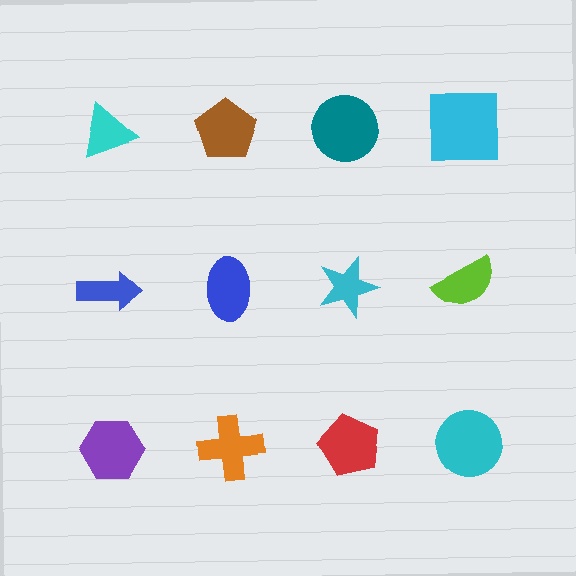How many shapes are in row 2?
4 shapes.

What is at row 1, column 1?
A cyan triangle.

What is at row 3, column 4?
A cyan circle.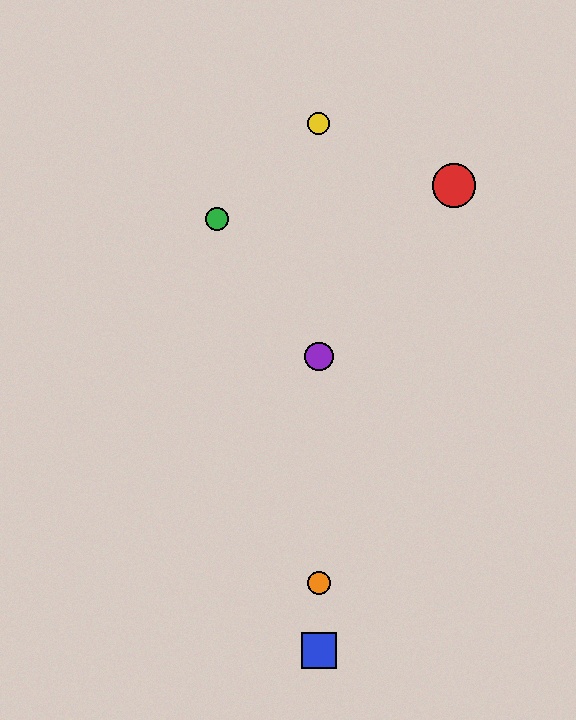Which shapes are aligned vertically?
The blue square, the yellow circle, the purple circle, the orange circle are aligned vertically.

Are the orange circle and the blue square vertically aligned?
Yes, both are at x≈319.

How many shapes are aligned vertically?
4 shapes (the blue square, the yellow circle, the purple circle, the orange circle) are aligned vertically.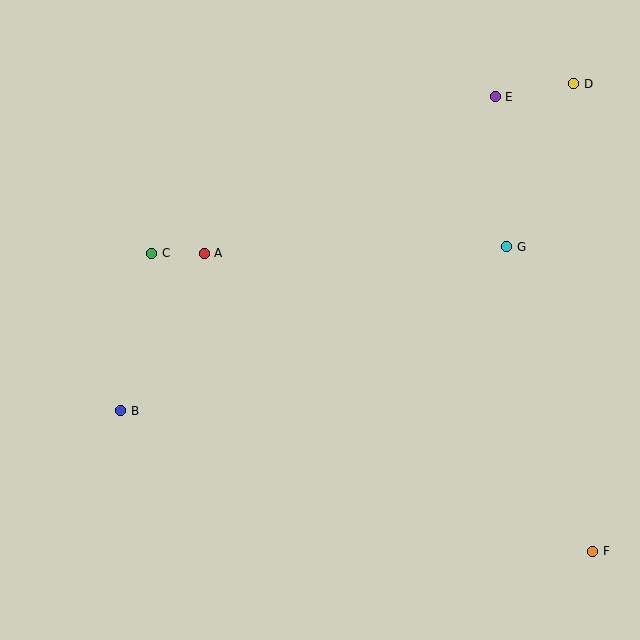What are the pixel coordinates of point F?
Point F is at (593, 551).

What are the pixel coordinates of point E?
Point E is at (495, 97).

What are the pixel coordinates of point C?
Point C is at (152, 253).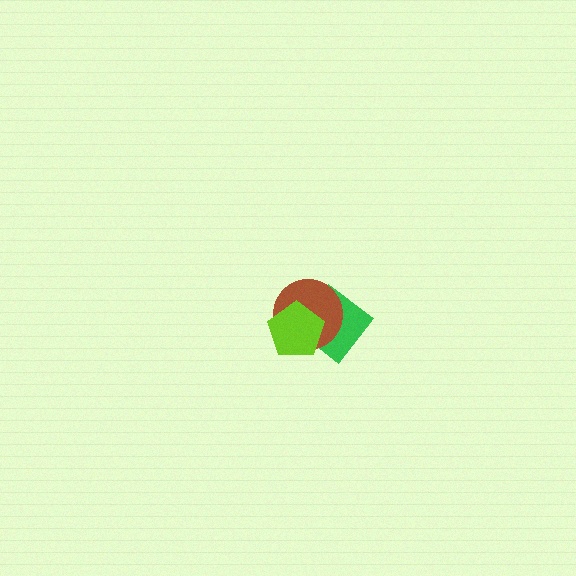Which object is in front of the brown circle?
The lime pentagon is in front of the brown circle.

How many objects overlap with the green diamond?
2 objects overlap with the green diamond.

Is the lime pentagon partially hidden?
No, no other shape covers it.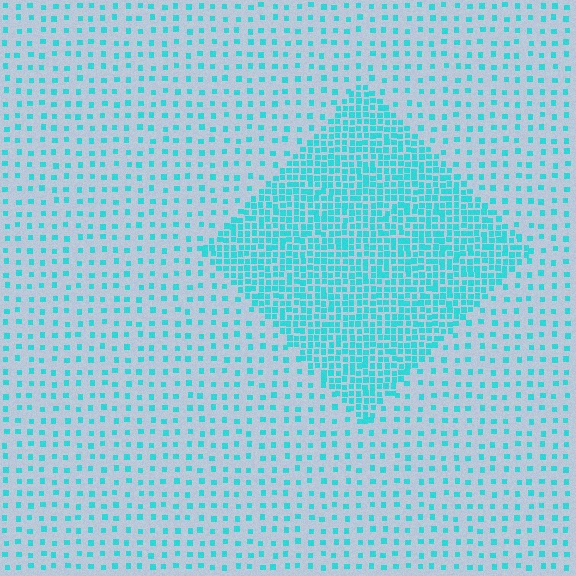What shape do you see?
I see a diamond.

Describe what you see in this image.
The image contains small cyan elements arranged at two different densities. A diamond-shaped region is visible where the elements are more densely packed than the surrounding area.